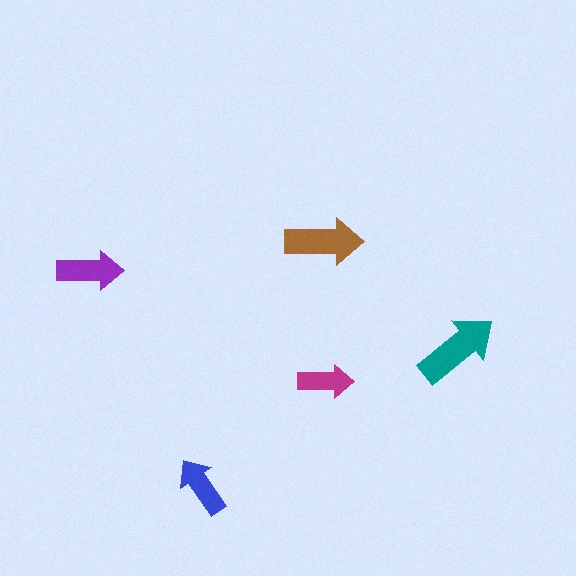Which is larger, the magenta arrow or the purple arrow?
The purple one.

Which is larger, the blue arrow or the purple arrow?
The purple one.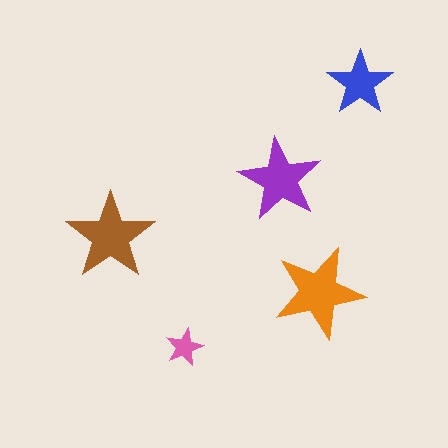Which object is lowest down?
The pink star is bottommost.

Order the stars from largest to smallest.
the orange one, the brown one, the purple one, the blue one, the pink one.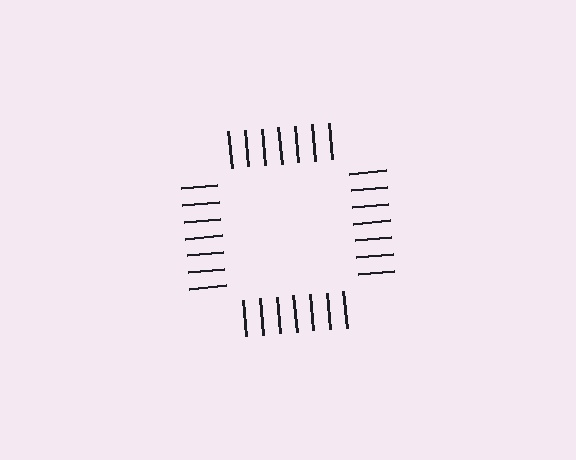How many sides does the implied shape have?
4 sides — the line-ends trace a square.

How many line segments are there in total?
28 — 7 along each of the 4 edges.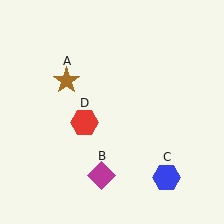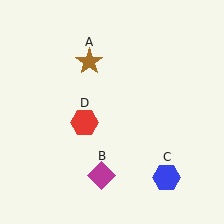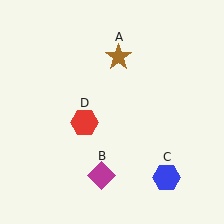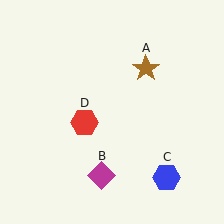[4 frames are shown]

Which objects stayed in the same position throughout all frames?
Magenta diamond (object B) and blue hexagon (object C) and red hexagon (object D) remained stationary.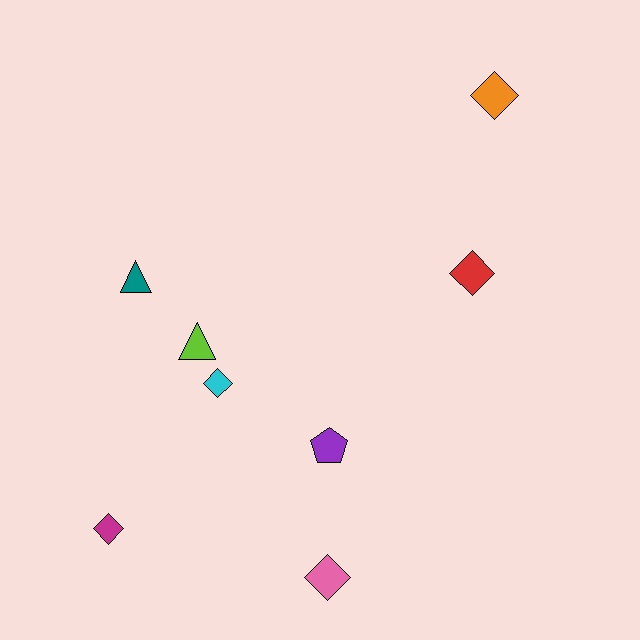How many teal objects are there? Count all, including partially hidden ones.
There is 1 teal object.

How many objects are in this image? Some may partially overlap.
There are 8 objects.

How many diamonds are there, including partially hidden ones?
There are 5 diamonds.